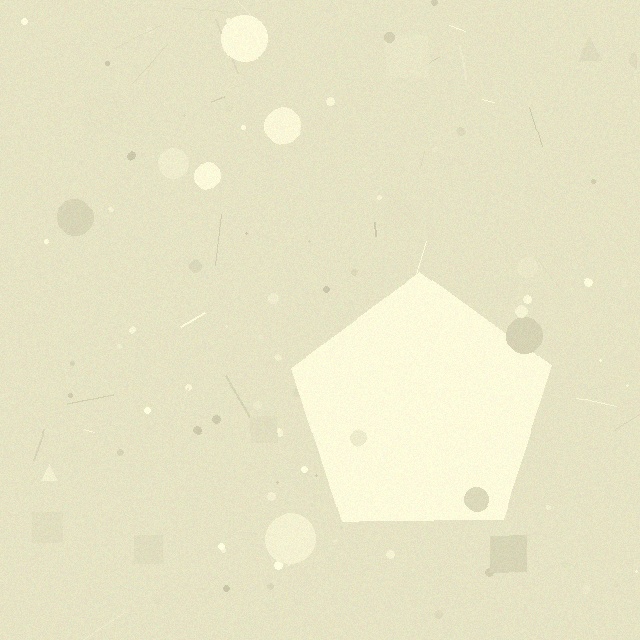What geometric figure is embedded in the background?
A pentagon is embedded in the background.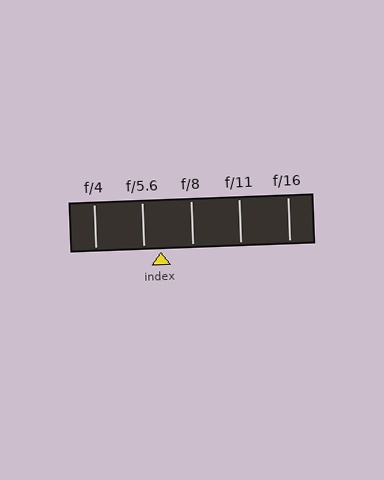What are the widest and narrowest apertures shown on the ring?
The widest aperture shown is f/4 and the narrowest is f/16.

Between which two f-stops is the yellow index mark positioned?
The index mark is between f/5.6 and f/8.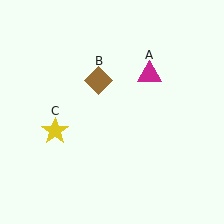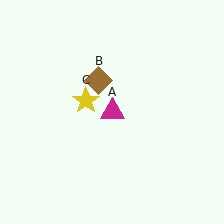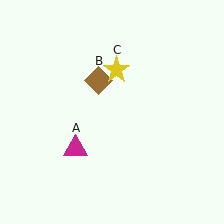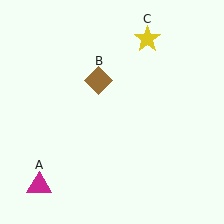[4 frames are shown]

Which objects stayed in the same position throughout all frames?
Brown diamond (object B) remained stationary.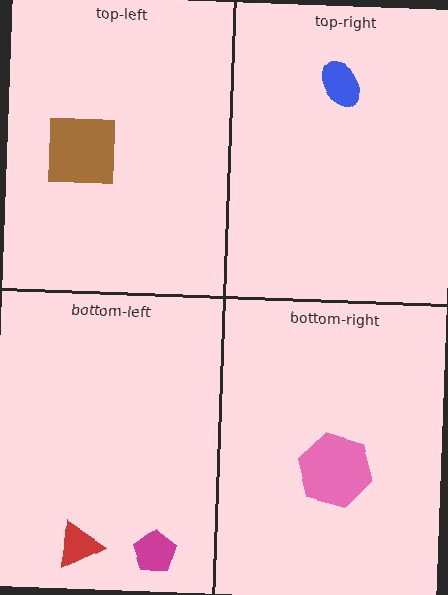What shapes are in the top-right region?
The blue ellipse.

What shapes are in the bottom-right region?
The pink hexagon.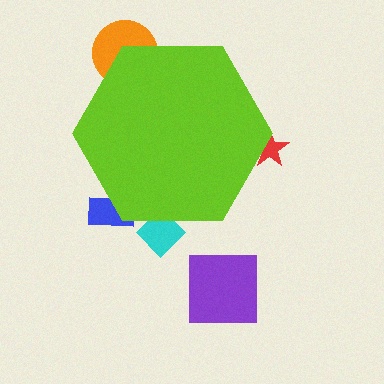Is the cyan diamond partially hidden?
Yes, the cyan diamond is partially hidden behind the lime hexagon.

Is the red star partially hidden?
Yes, the red star is partially hidden behind the lime hexagon.